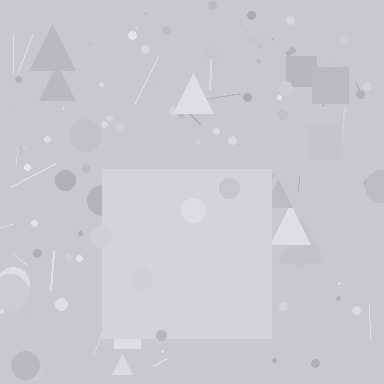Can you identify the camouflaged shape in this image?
The camouflaged shape is a square.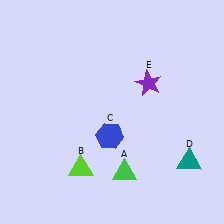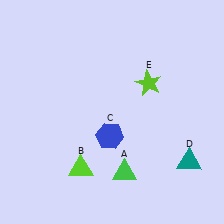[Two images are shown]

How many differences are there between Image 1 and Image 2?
There is 1 difference between the two images.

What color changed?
The star (E) changed from purple in Image 1 to lime in Image 2.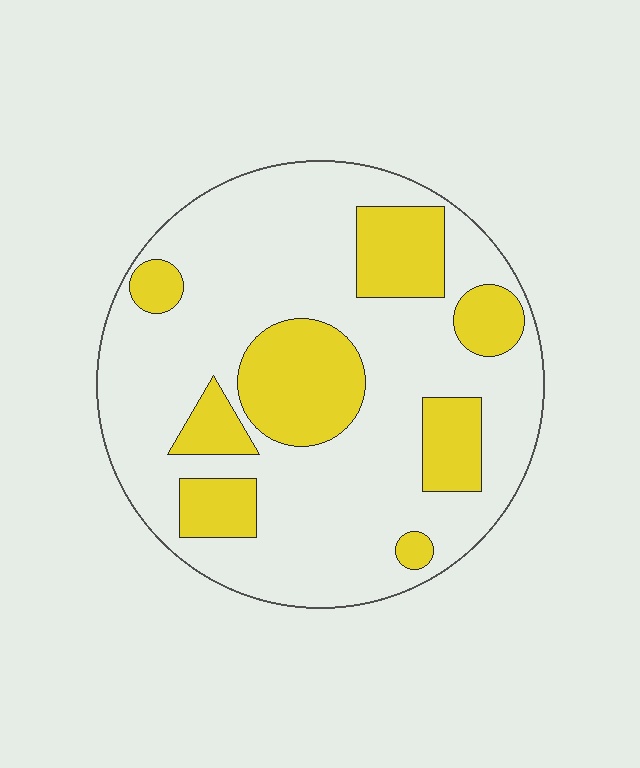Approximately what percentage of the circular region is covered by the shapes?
Approximately 25%.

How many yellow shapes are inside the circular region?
8.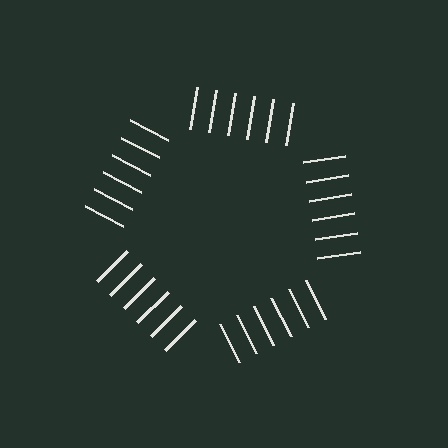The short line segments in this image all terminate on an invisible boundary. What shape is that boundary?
An illusory pentagon — the line segments terminate on its edges but no continuous stroke is drawn.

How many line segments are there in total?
30 — 6 along each of the 5 edges.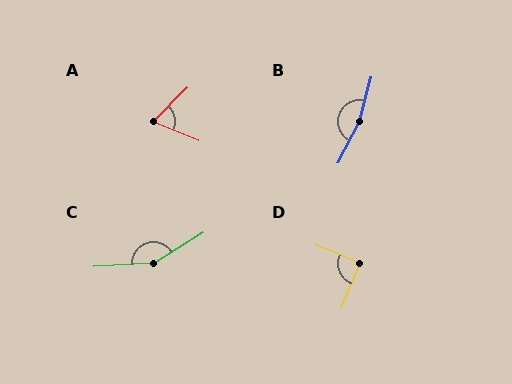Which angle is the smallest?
A, at approximately 67 degrees.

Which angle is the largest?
B, at approximately 167 degrees.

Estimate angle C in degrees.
Approximately 151 degrees.